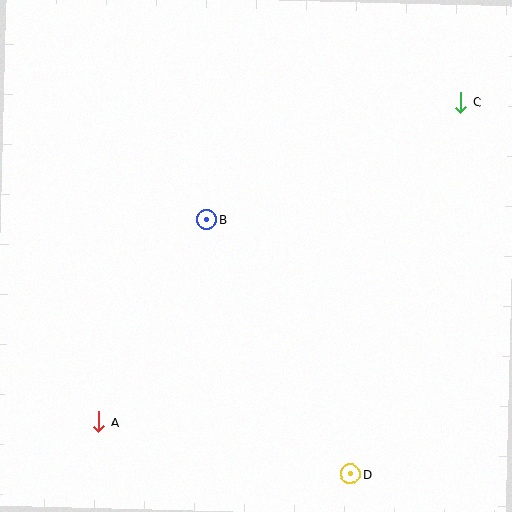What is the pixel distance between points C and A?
The distance between C and A is 483 pixels.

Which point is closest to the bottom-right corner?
Point D is closest to the bottom-right corner.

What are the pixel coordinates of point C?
Point C is at (461, 102).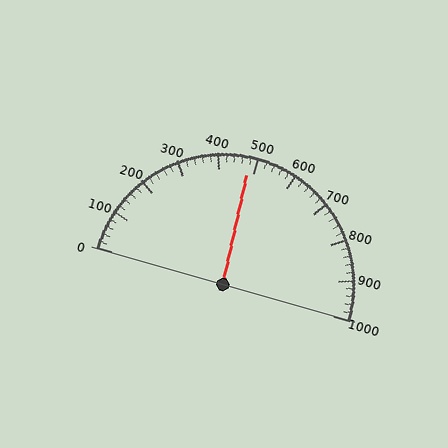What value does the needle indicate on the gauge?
The needle indicates approximately 480.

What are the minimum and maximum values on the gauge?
The gauge ranges from 0 to 1000.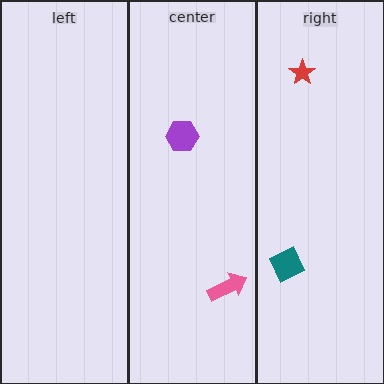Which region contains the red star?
The right region.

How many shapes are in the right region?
2.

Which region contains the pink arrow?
The center region.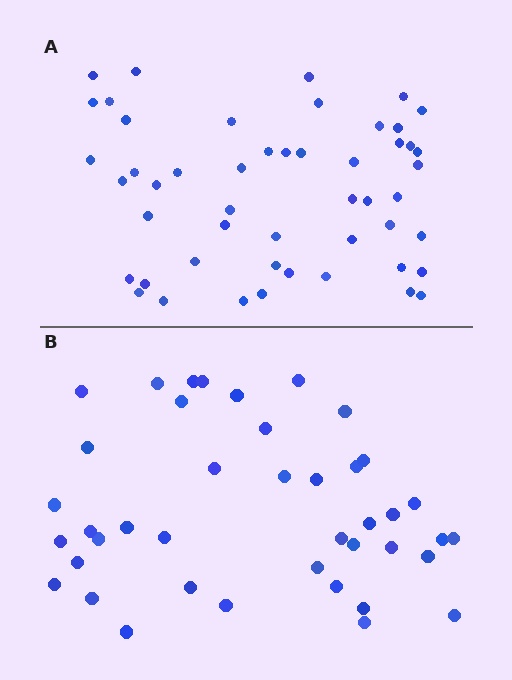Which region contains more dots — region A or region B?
Region A (the top region) has more dots.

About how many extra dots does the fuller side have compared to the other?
Region A has roughly 8 or so more dots than region B.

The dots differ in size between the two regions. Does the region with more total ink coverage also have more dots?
No. Region B has more total ink coverage because its dots are larger, but region A actually contains more individual dots. Total area can be misleading — the number of items is what matters here.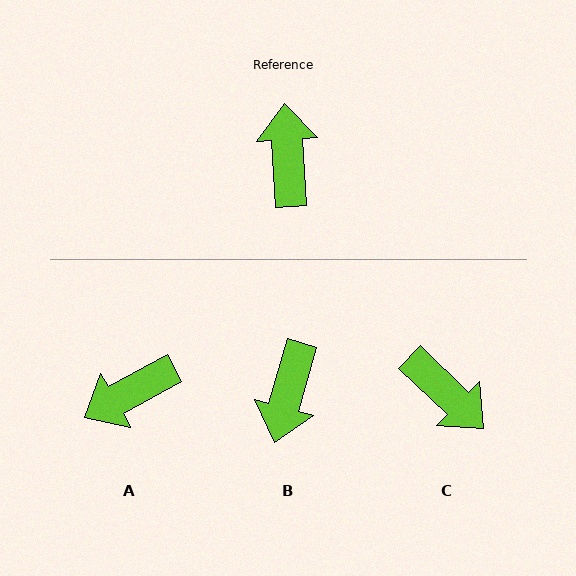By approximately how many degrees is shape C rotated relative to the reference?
Approximately 137 degrees clockwise.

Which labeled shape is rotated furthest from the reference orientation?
B, about 161 degrees away.